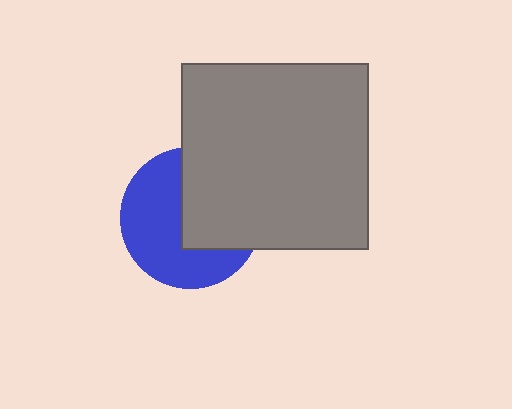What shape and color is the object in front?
The object in front is a gray square.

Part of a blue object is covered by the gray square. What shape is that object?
It is a circle.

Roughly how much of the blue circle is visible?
About half of it is visible (roughly 56%).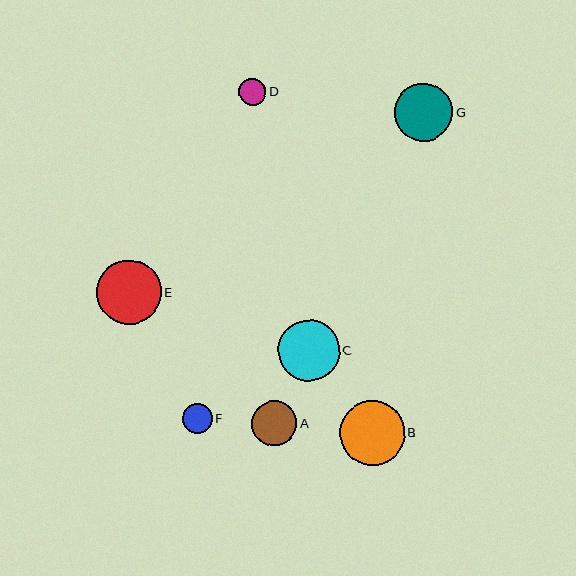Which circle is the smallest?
Circle D is the smallest with a size of approximately 28 pixels.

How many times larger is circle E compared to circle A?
Circle E is approximately 1.4 times the size of circle A.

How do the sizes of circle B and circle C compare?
Circle B and circle C are approximately the same size.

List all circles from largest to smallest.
From largest to smallest: B, E, C, G, A, F, D.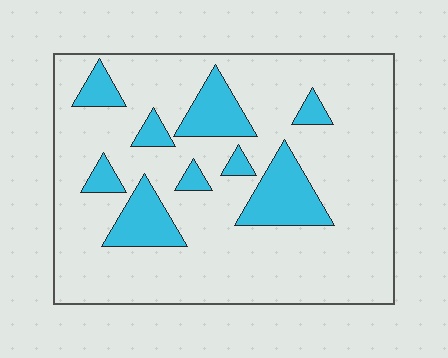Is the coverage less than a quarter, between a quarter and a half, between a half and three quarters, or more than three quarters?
Less than a quarter.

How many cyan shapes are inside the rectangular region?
9.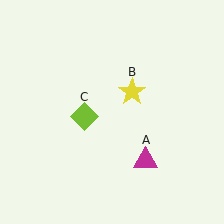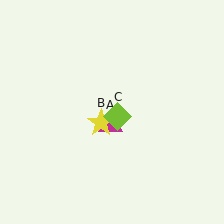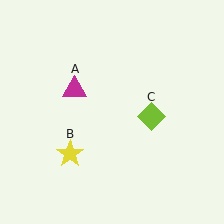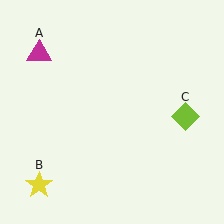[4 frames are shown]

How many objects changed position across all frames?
3 objects changed position: magenta triangle (object A), yellow star (object B), lime diamond (object C).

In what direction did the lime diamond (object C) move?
The lime diamond (object C) moved right.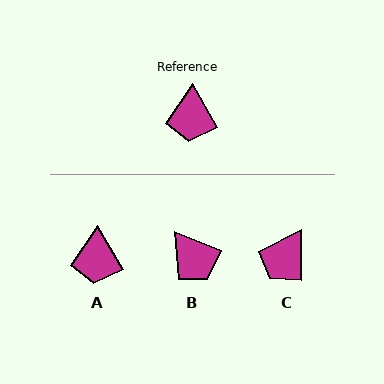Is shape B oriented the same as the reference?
No, it is off by about 39 degrees.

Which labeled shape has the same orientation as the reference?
A.